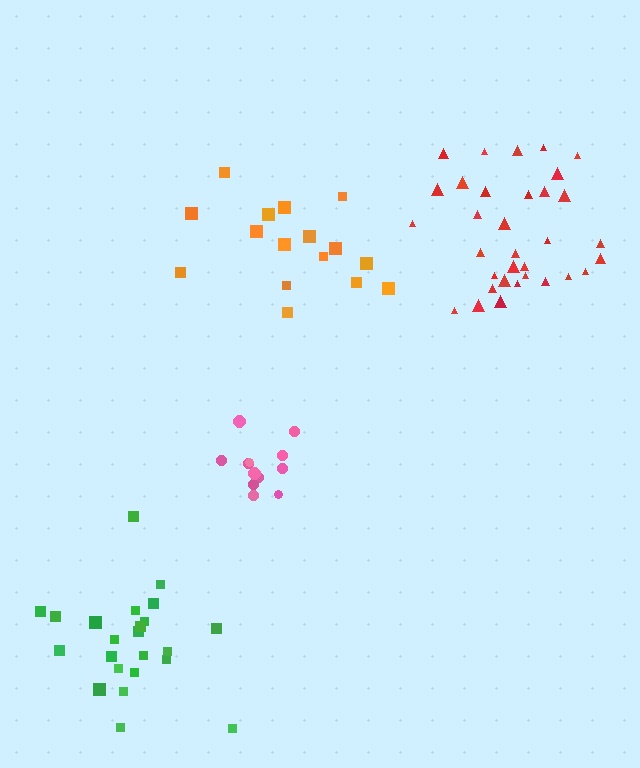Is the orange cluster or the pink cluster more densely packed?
Pink.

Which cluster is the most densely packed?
Pink.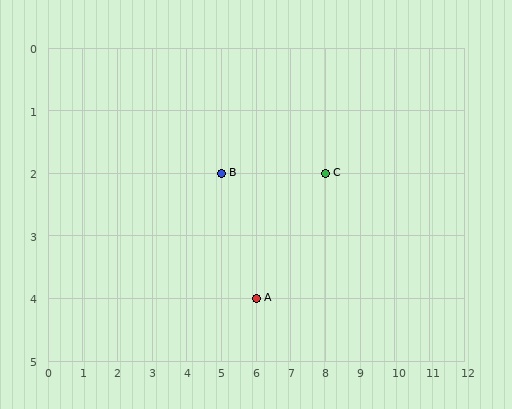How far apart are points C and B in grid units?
Points C and B are 3 columns apart.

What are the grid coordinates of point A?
Point A is at grid coordinates (6, 4).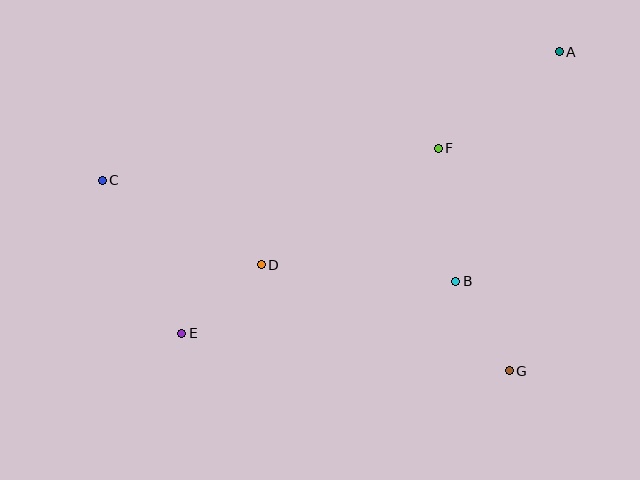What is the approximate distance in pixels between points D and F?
The distance between D and F is approximately 212 pixels.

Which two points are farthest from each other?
Points A and C are farthest from each other.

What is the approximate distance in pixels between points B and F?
The distance between B and F is approximately 134 pixels.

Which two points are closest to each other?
Points B and G are closest to each other.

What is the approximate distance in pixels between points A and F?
The distance between A and F is approximately 154 pixels.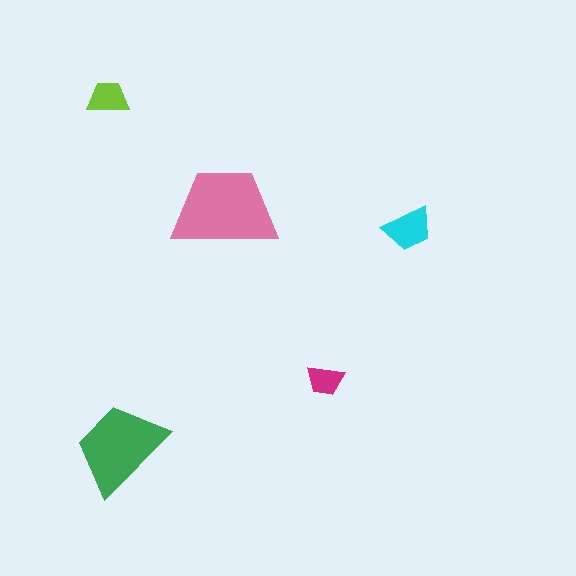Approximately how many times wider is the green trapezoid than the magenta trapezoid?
About 2.5 times wider.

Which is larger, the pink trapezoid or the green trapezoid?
The pink one.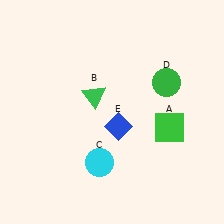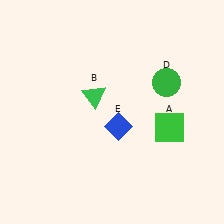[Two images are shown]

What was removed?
The cyan circle (C) was removed in Image 2.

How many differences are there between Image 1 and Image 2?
There is 1 difference between the two images.